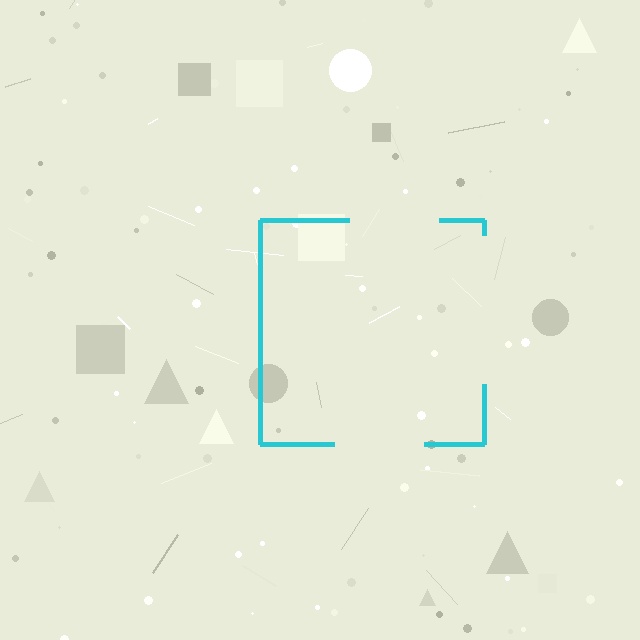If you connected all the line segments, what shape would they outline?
They would outline a square.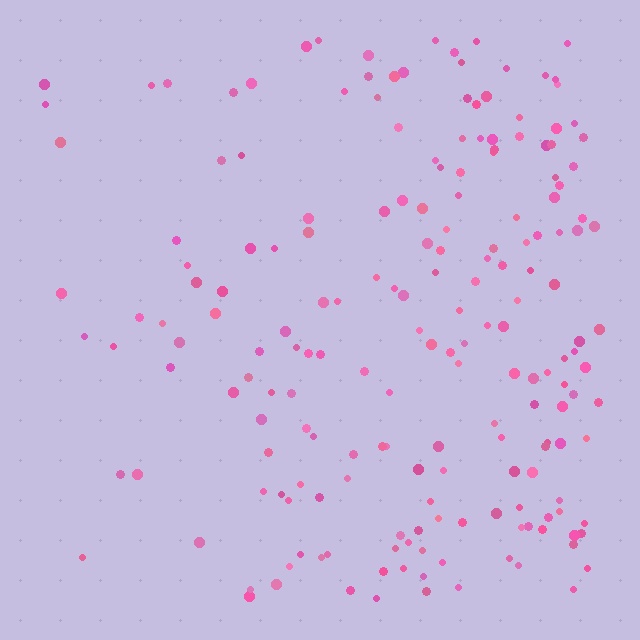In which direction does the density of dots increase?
From left to right, with the right side densest.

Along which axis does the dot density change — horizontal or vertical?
Horizontal.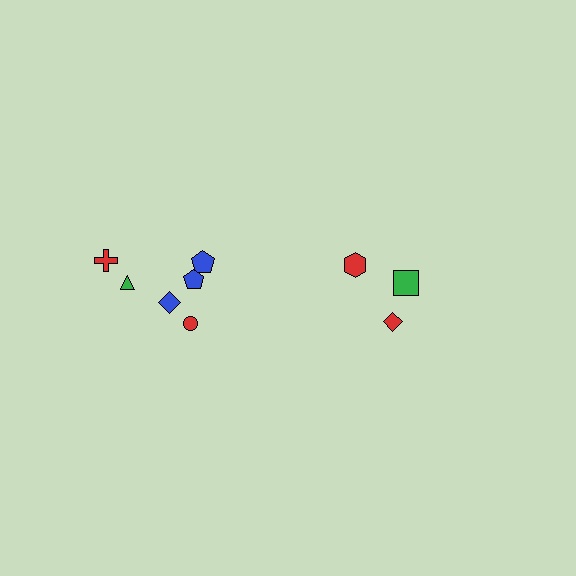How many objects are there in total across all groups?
There are 9 objects.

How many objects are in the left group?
There are 6 objects.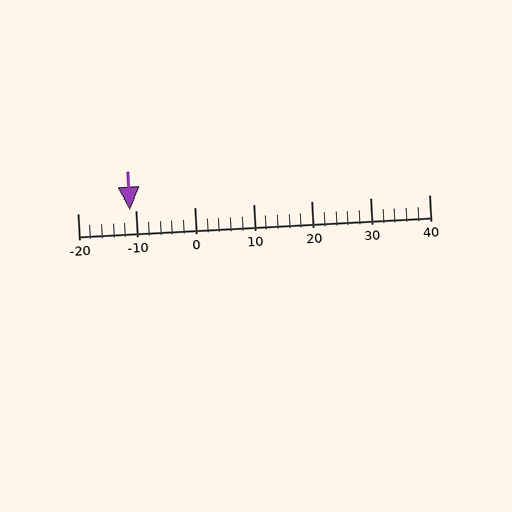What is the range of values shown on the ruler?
The ruler shows values from -20 to 40.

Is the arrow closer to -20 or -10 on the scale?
The arrow is closer to -10.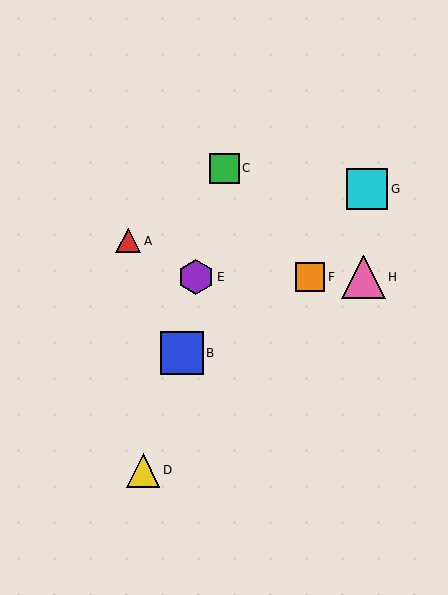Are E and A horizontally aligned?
No, E is at y≈277 and A is at y≈241.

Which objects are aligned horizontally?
Objects E, F, H are aligned horizontally.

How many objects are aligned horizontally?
3 objects (E, F, H) are aligned horizontally.